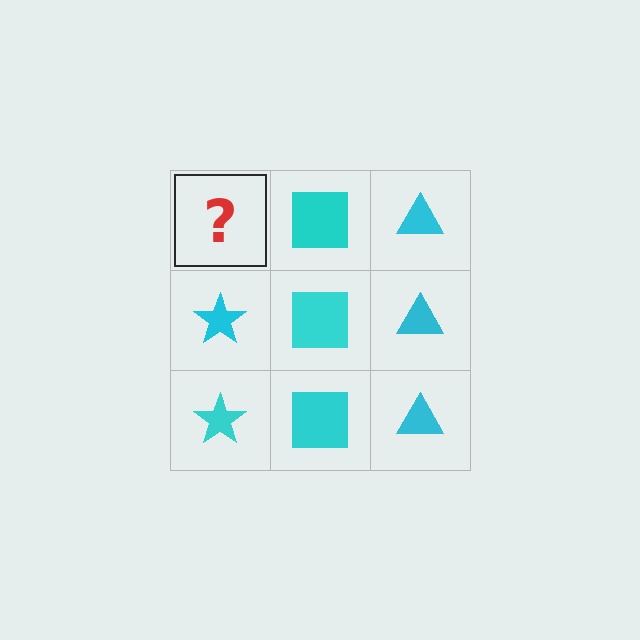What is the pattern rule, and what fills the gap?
The rule is that each column has a consistent shape. The gap should be filled with a cyan star.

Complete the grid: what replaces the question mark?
The question mark should be replaced with a cyan star.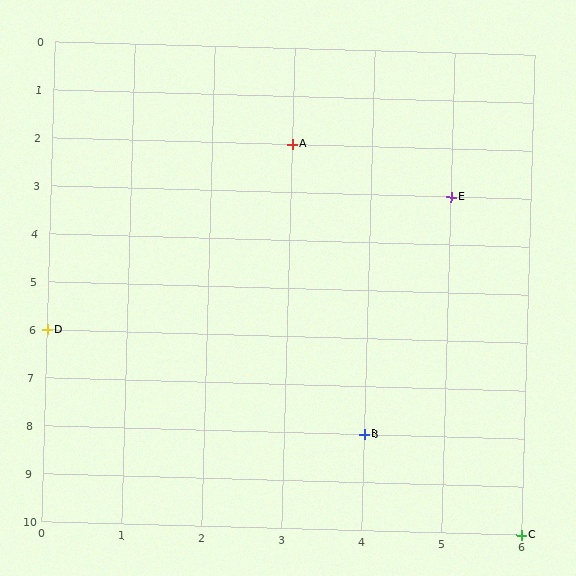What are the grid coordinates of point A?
Point A is at grid coordinates (3, 2).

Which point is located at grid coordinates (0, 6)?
Point D is at (0, 6).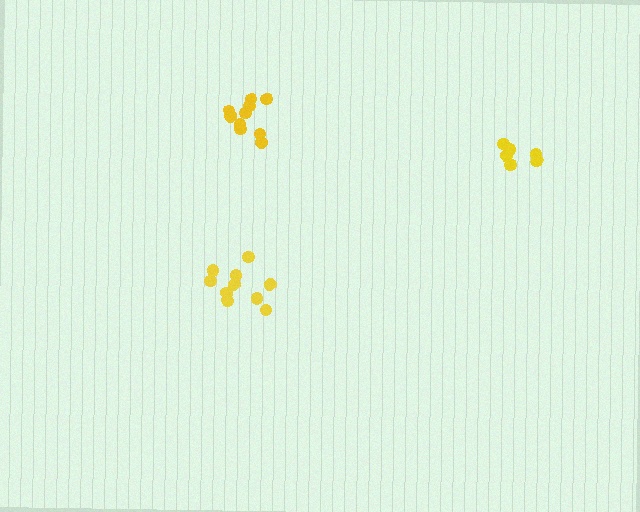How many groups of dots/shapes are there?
There are 3 groups.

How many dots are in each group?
Group 1: 6 dots, Group 2: 10 dots, Group 3: 11 dots (27 total).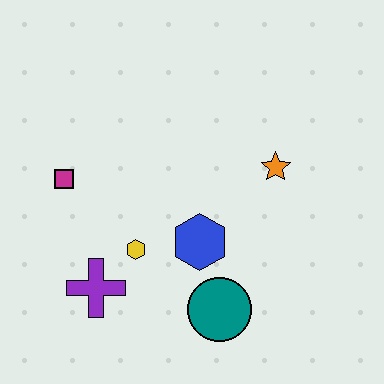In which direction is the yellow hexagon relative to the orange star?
The yellow hexagon is to the left of the orange star.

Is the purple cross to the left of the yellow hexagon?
Yes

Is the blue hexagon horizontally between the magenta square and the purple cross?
No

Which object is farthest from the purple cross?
The orange star is farthest from the purple cross.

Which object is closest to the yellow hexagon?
The purple cross is closest to the yellow hexagon.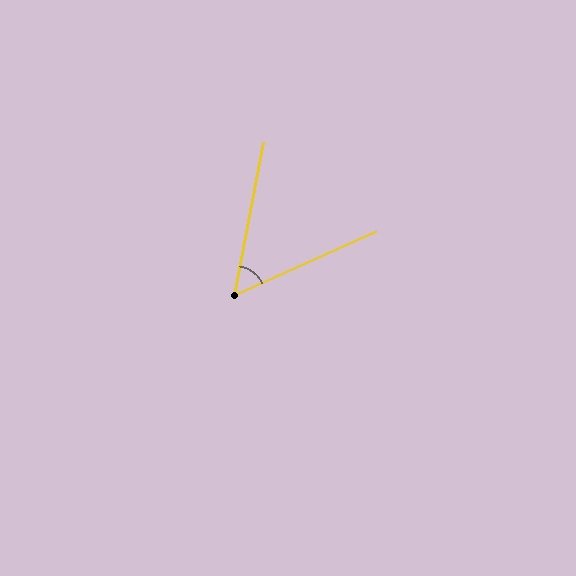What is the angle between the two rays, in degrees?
Approximately 55 degrees.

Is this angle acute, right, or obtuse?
It is acute.